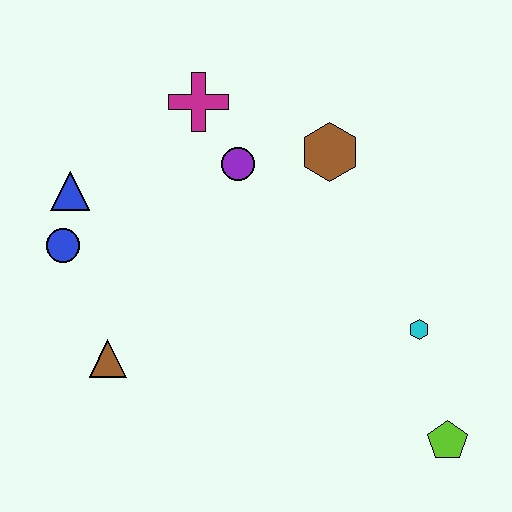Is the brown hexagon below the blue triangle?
No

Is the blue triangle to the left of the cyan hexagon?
Yes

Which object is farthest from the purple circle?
The lime pentagon is farthest from the purple circle.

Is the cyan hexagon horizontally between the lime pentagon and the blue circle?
Yes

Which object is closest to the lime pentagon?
The cyan hexagon is closest to the lime pentagon.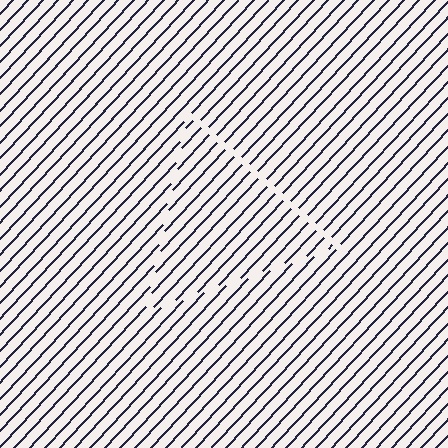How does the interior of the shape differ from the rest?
The interior of the shape contains the same grating, shifted by half a period — the contour is defined by the phase discontinuity where line-ends from the inner and outer gratings abut.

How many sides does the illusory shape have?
3 sides — the line-ends trace a triangle.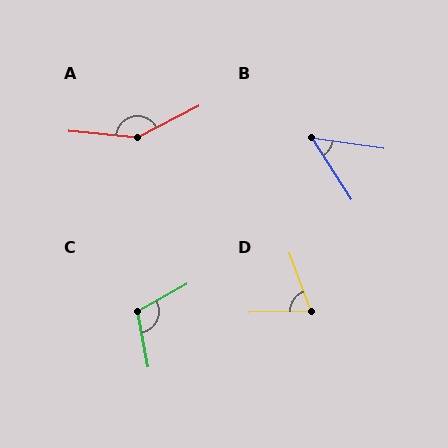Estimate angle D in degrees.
Approximately 71 degrees.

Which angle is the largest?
A, at approximately 148 degrees.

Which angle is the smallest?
B, at approximately 49 degrees.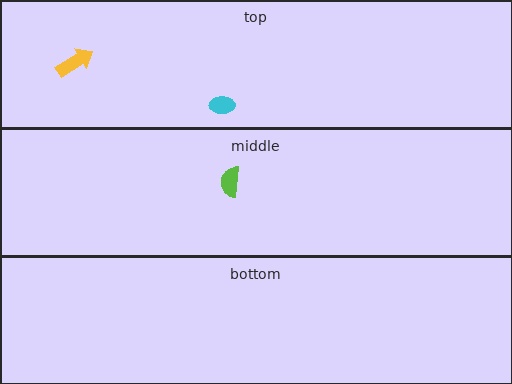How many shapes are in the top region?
2.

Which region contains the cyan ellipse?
The top region.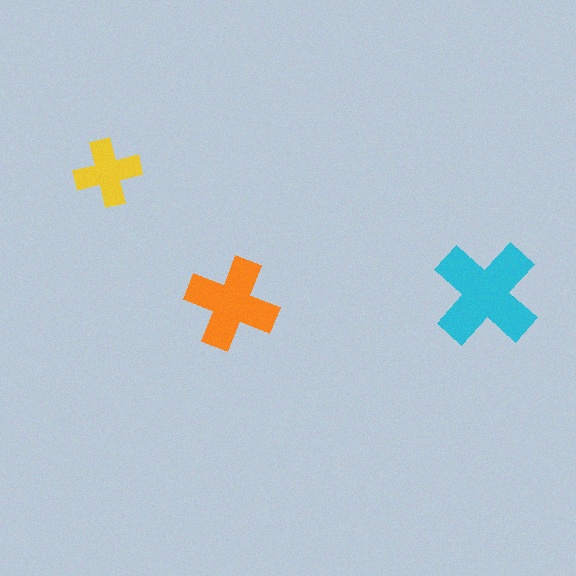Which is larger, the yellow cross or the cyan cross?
The cyan one.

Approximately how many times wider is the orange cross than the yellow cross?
About 1.5 times wider.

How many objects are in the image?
There are 3 objects in the image.